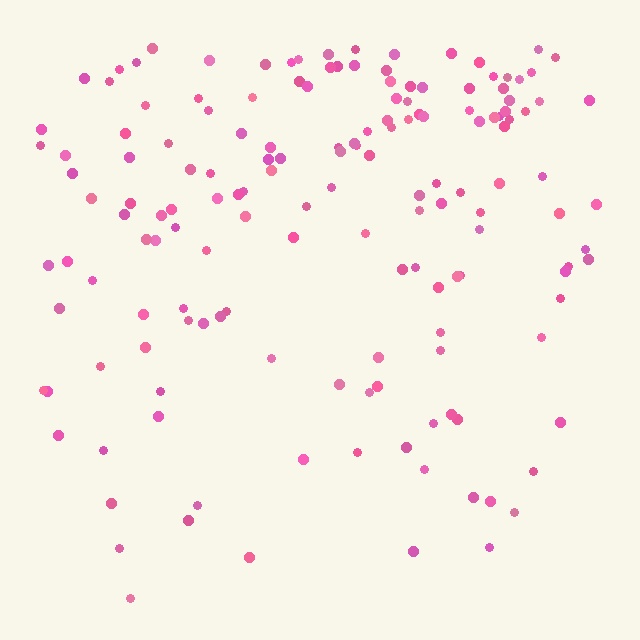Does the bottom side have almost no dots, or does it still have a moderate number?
Still a moderate number, just noticeably fewer than the top.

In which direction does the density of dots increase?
From bottom to top, with the top side densest.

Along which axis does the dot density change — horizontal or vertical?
Vertical.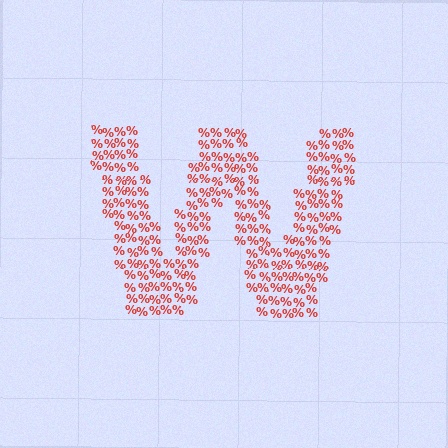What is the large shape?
The large shape is the letter W.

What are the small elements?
The small elements are percent signs.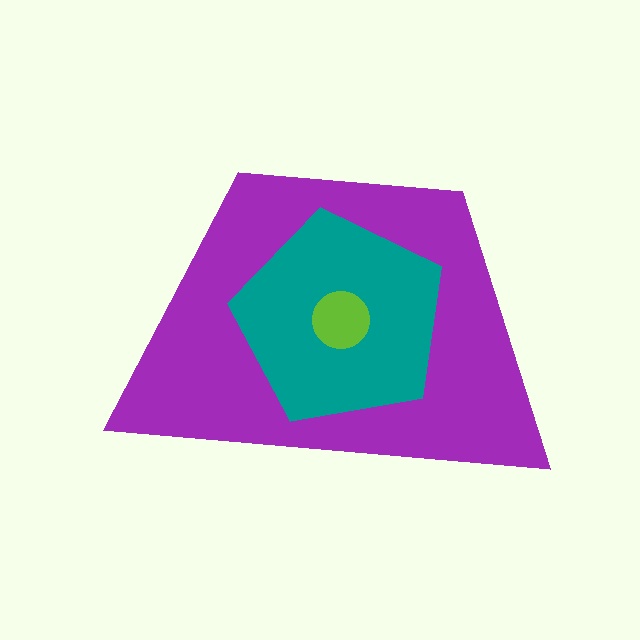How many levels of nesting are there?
3.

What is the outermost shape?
The purple trapezoid.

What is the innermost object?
The lime circle.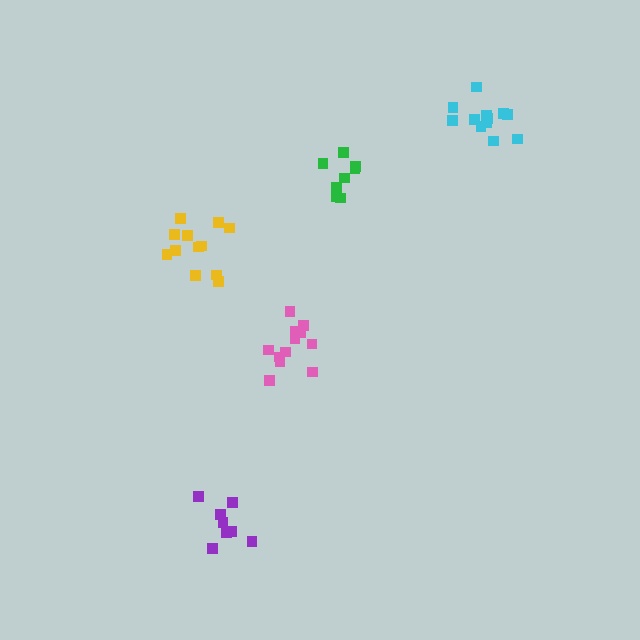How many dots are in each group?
Group 1: 8 dots, Group 2: 8 dots, Group 3: 12 dots, Group 4: 12 dots, Group 5: 12 dots (52 total).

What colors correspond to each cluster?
The clusters are colored: purple, green, pink, yellow, cyan.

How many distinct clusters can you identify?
There are 5 distinct clusters.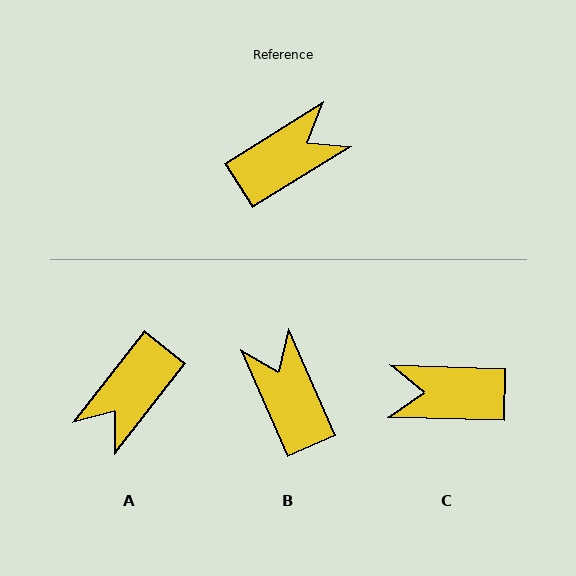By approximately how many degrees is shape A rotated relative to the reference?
Approximately 160 degrees clockwise.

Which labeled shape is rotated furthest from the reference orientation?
A, about 160 degrees away.